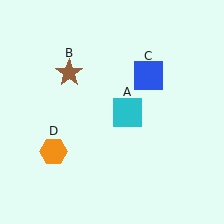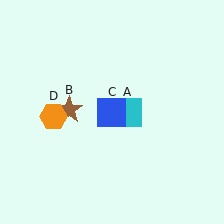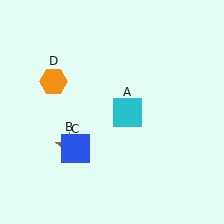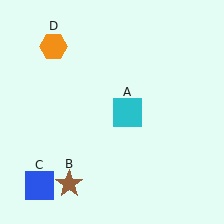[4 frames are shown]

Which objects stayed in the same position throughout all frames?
Cyan square (object A) remained stationary.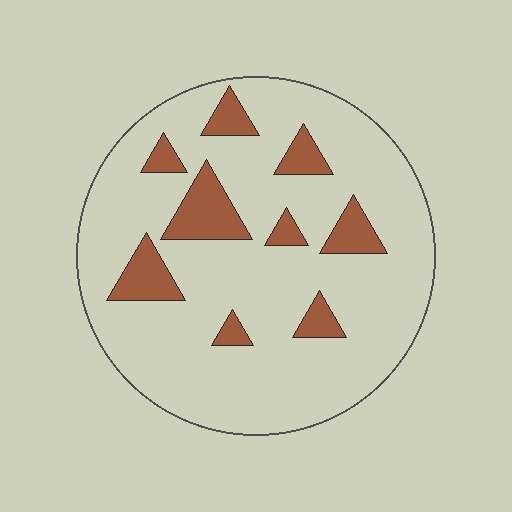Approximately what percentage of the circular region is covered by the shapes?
Approximately 15%.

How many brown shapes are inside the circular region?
9.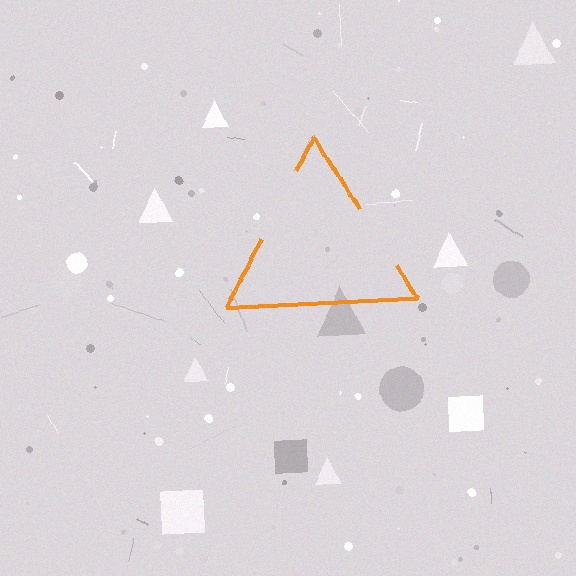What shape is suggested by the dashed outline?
The dashed outline suggests a triangle.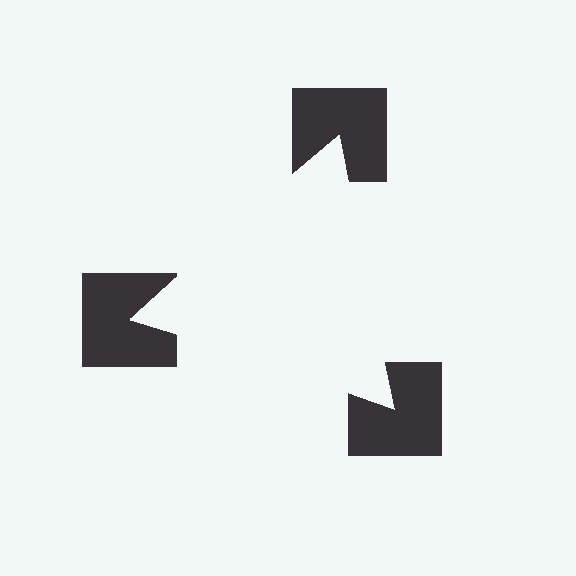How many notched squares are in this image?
There are 3 — one at each vertex of the illusory triangle.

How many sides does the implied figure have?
3 sides.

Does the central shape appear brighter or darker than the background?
It typically appears slightly brighter than the background, even though no actual brightness change is drawn.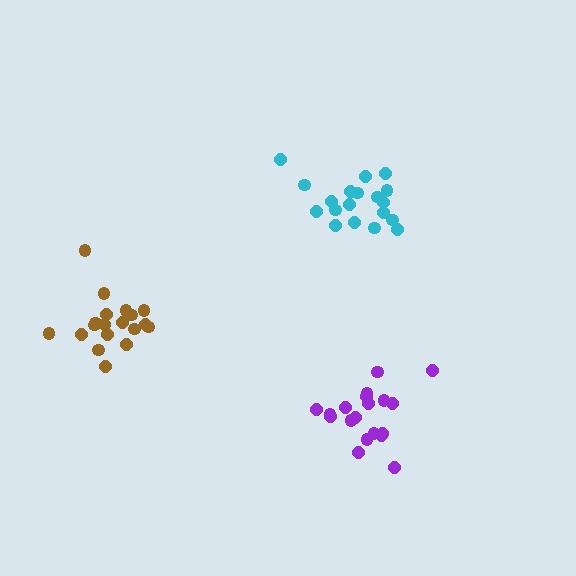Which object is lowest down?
The purple cluster is bottommost.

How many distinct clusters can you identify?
There are 3 distinct clusters.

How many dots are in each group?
Group 1: 19 dots, Group 2: 19 dots, Group 3: 19 dots (57 total).